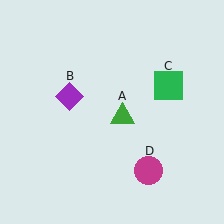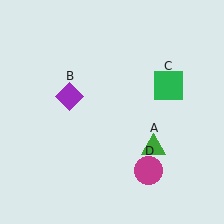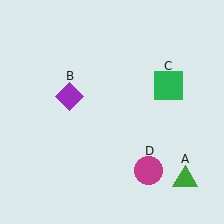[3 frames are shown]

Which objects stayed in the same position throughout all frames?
Purple diamond (object B) and green square (object C) and magenta circle (object D) remained stationary.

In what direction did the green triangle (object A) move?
The green triangle (object A) moved down and to the right.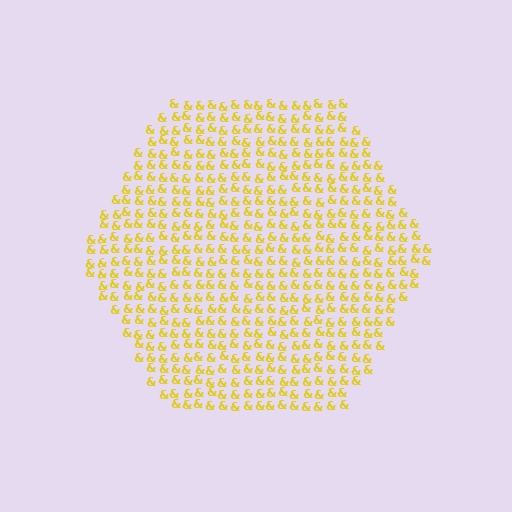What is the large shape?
The large shape is a hexagon.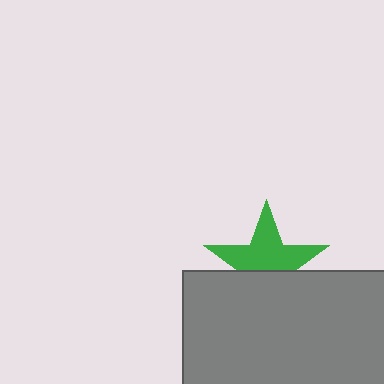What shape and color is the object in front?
The object in front is a gray rectangle.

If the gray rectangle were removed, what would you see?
You would see the complete green star.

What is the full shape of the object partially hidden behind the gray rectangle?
The partially hidden object is a green star.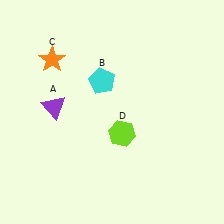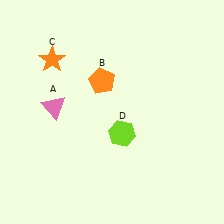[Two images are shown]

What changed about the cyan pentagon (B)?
In Image 1, B is cyan. In Image 2, it changed to orange.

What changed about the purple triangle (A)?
In Image 1, A is purple. In Image 2, it changed to pink.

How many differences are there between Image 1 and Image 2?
There are 2 differences between the two images.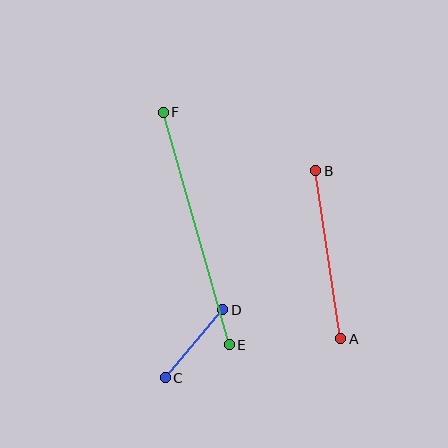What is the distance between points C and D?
The distance is approximately 89 pixels.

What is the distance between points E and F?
The distance is approximately 242 pixels.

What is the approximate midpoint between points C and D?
The midpoint is at approximately (194, 344) pixels.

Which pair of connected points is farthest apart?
Points E and F are farthest apart.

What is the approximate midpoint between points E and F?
The midpoint is at approximately (196, 229) pixels.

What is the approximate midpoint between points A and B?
The midpoint is at approximately (328, 255) pixels.